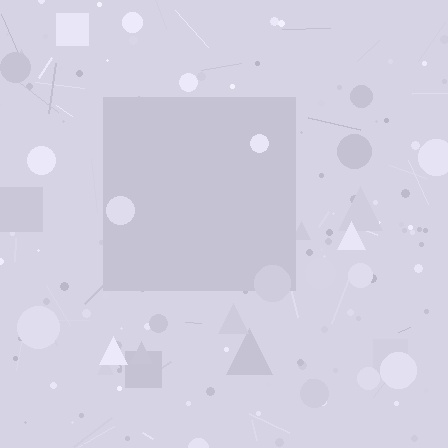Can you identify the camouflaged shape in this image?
The camouflaged shape is a square.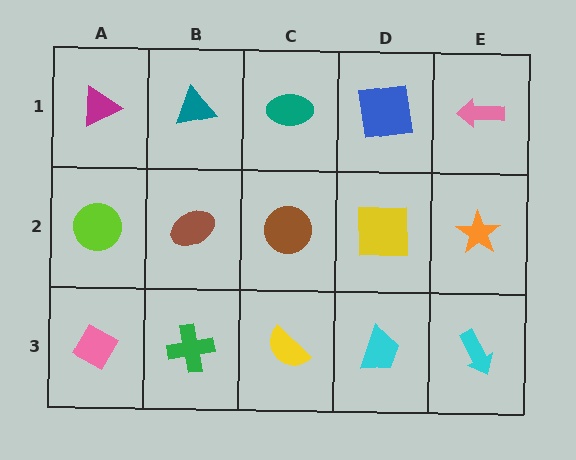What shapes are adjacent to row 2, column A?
A magenta triangle (row 1, column A), a pink diamond (row 3, column A), a brown ellipse (row 2, column B).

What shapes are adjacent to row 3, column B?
A brown ellipse (row 2, column B), a pink diamond (row 3, column A), a yellow semicircle (row 3, column C).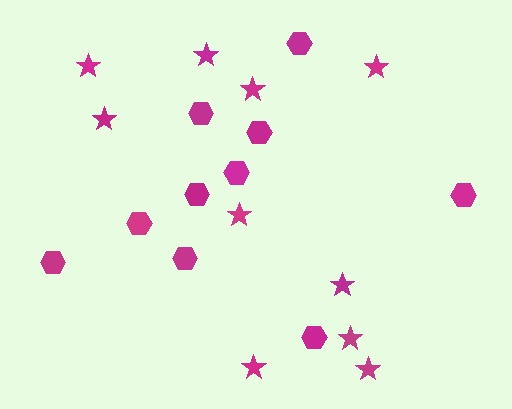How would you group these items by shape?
There are 2 groups: one group of hexagons (10) and one group of stars (10).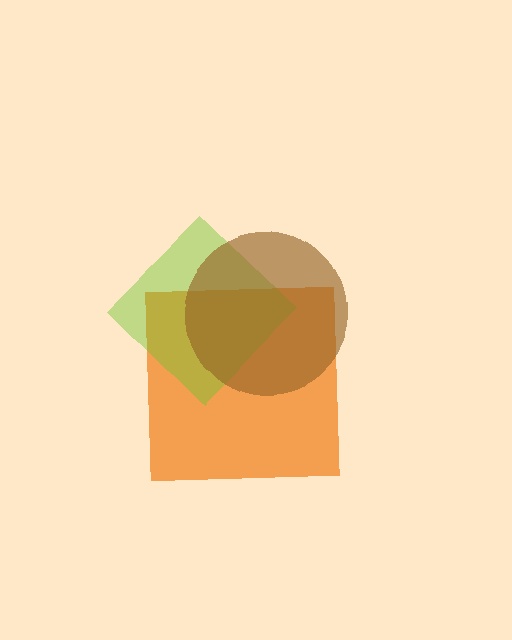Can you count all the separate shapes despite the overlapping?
Yes, there are 3 separate shapes.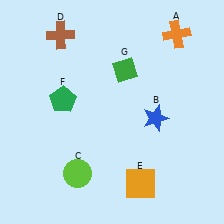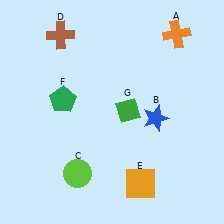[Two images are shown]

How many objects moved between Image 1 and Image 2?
1 object moved between the two images.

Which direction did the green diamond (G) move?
The green diamond (G) moved down.